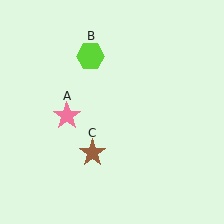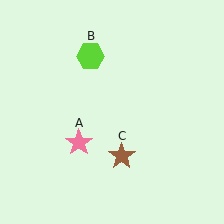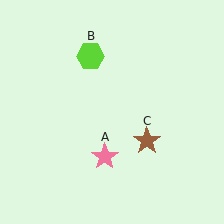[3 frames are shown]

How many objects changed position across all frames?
2 objects changed position: pink star (object A), brown star (object C).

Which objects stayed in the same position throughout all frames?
Lime hexagon (object B) remained stationary.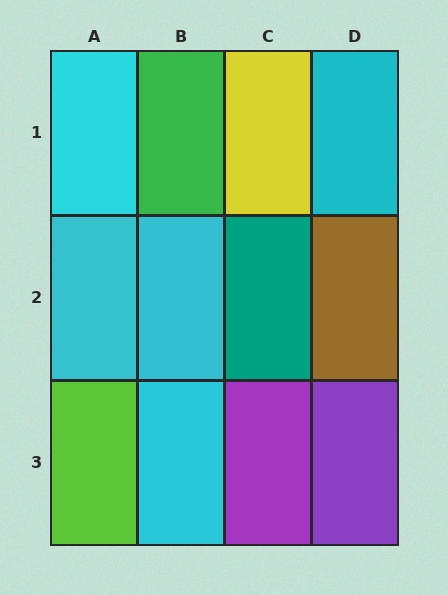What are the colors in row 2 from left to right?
Cyan, cyan, teal, brown.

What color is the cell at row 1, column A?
Cyan.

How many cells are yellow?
1 cell is yellow.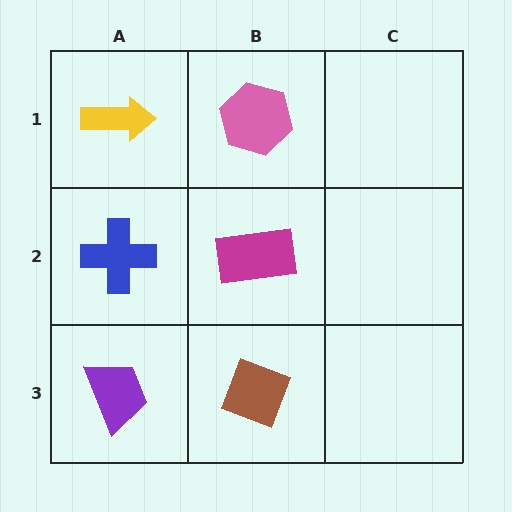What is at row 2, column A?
A blue cross.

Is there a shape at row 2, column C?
No, that cell is empty.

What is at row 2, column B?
A magenta rectangle.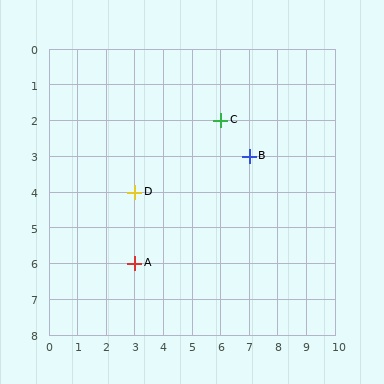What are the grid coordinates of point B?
Point B is at grid coordinates (7, 3).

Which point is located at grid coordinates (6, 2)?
Point C is at (6, 2).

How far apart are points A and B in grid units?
Points A and B are 4 columns and 3 rows apart (about 5.0 grid units diagonally).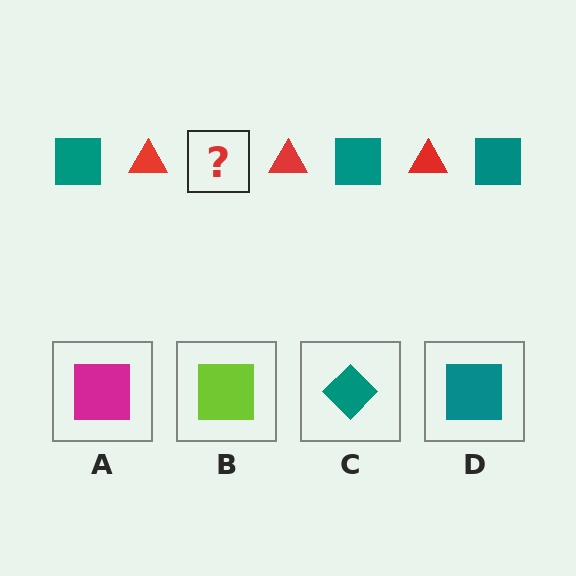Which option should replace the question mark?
Option D.